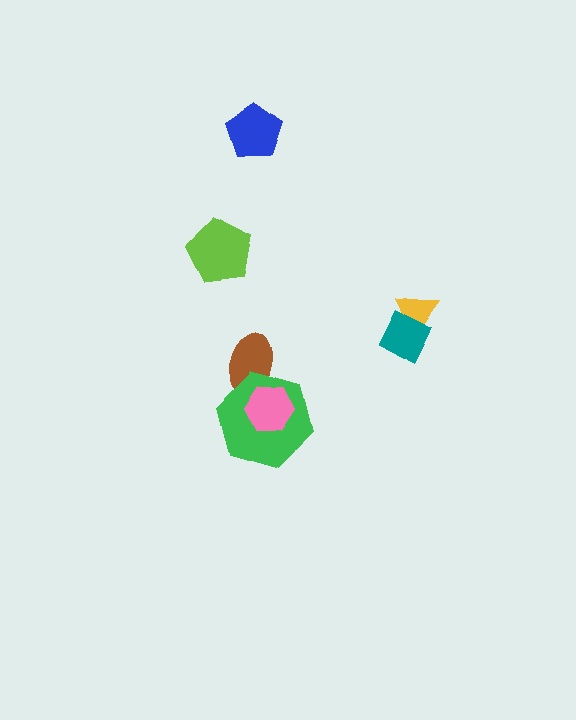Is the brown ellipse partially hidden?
Yes, it is partially covered by another shape.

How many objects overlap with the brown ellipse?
2 objects overlap with the brown ellipse.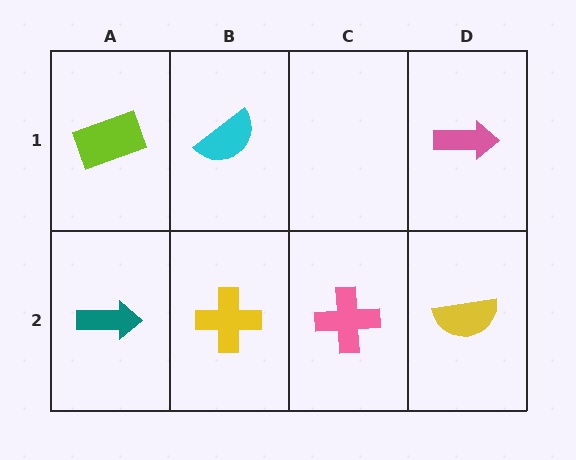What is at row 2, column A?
A teal arrow.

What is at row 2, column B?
A yellow cross.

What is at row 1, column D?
A pink arrow.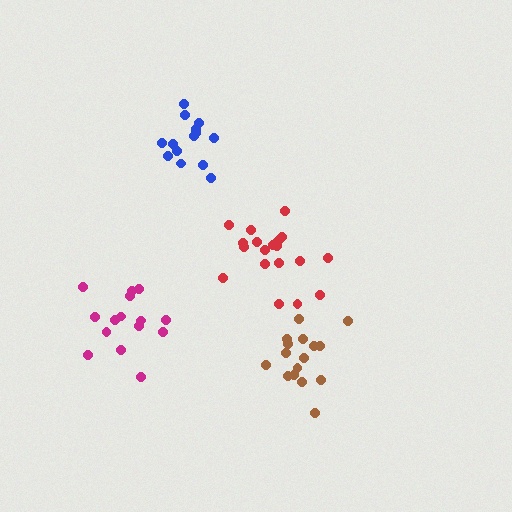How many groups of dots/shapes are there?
There are 4 groups.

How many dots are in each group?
Group 1: 15 dots, Group 2: 19 dots, Group 3: 14 dots, Group 4: 16 dots (64 total).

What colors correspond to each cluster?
The clusters are colored: magenta, red, blue, brown.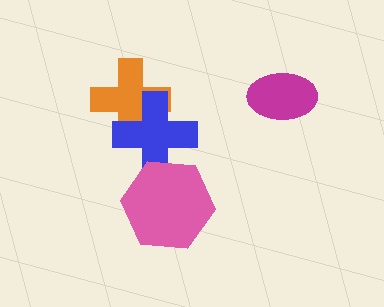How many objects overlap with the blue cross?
2 objects overlap with the blue cross.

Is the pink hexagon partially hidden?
No, no other shape covers it.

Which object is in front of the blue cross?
The pink hexagon is in front of the blue cross.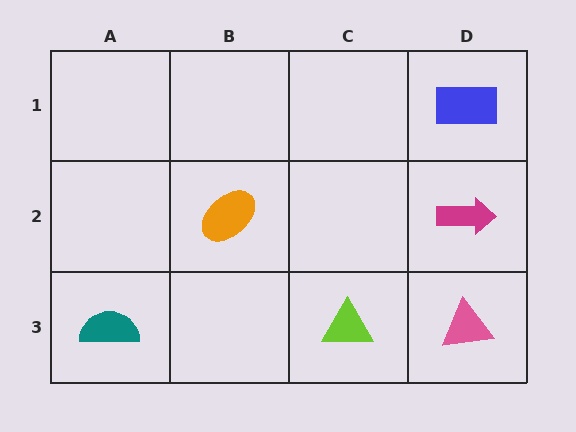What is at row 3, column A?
A teal semicircle.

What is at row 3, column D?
A pink triangle.